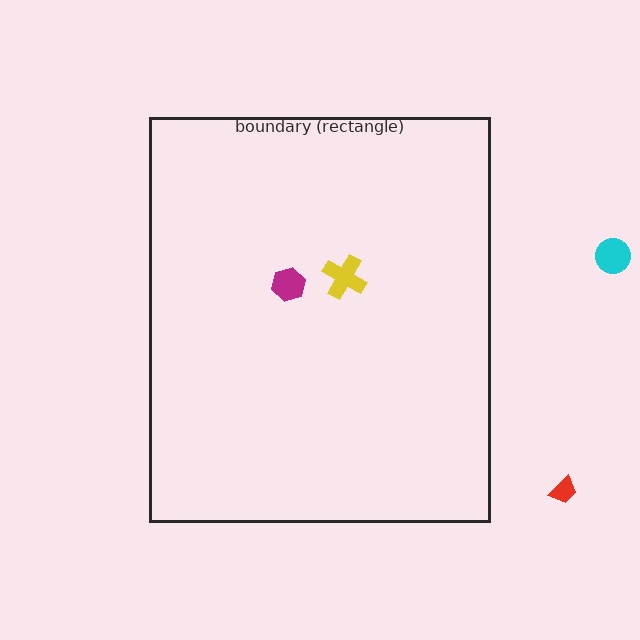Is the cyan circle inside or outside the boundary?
Outside.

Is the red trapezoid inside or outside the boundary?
Outside.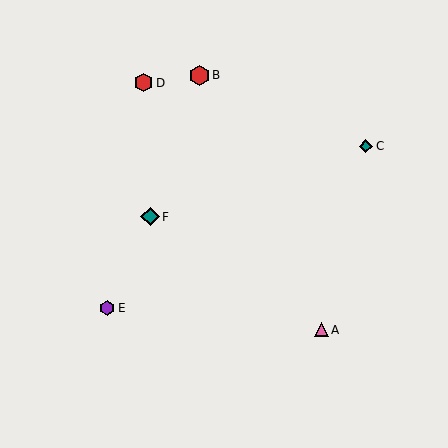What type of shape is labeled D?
Shape D is a red hexagon.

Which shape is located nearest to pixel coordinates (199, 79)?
The red hexagon (labeled B) at (199, 75) is nearest to that location.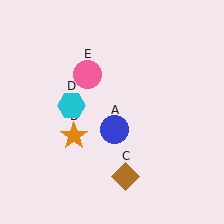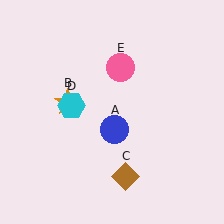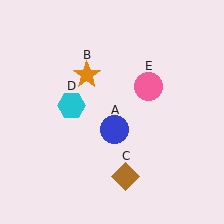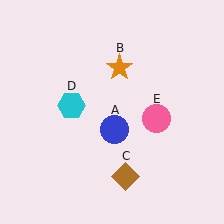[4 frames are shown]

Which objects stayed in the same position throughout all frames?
Blue circle (object A) and brown diamond (object C) and cyan hexagon (object D) remained stationary.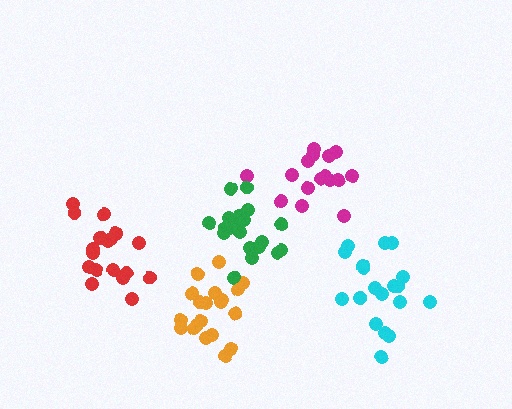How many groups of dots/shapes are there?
There are 5 groups.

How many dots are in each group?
Group 1: 20 dots, Group 2: 16 dots, Group 3: 21 dots, Group 4: 20 dots, Group 5: 19 dots (96 total).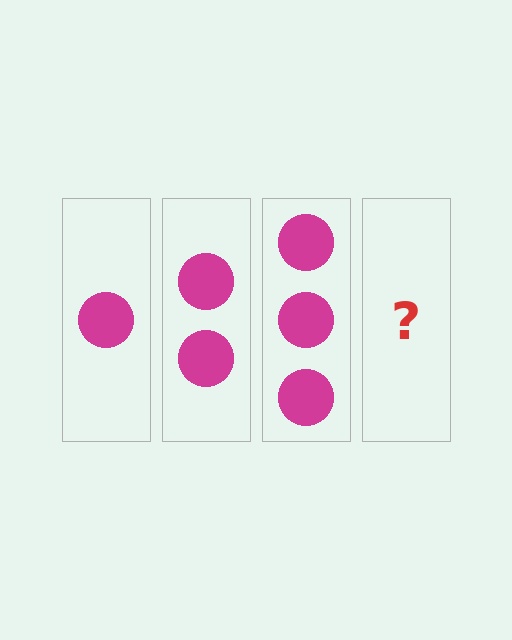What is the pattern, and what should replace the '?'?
The pattern is that each step adds one more circle. The '?' should be 4 circles.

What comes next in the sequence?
The next element should be 4 circles.